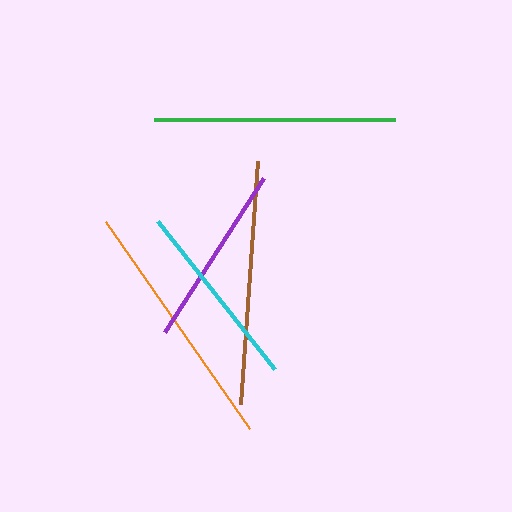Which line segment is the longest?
The orange line is the longest at approximately 252 pixels.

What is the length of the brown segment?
The brown segment is approximately 243 pixels long.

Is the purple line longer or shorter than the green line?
The green line is longer than the purple line.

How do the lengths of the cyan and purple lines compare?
The cyan and purple lines are approximately the same length.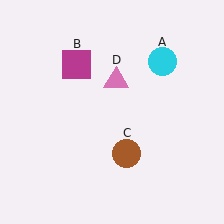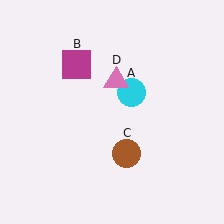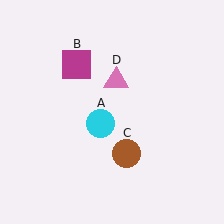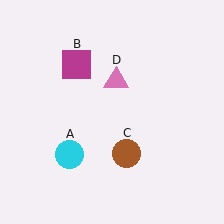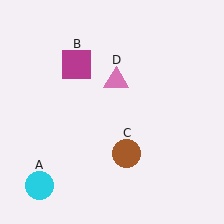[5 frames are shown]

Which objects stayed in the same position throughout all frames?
Magenta square (object B) and brown circle (object C) and pink triangle (object D) remained stationary.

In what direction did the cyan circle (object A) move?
The cyan circle (object A) moved down and to the left.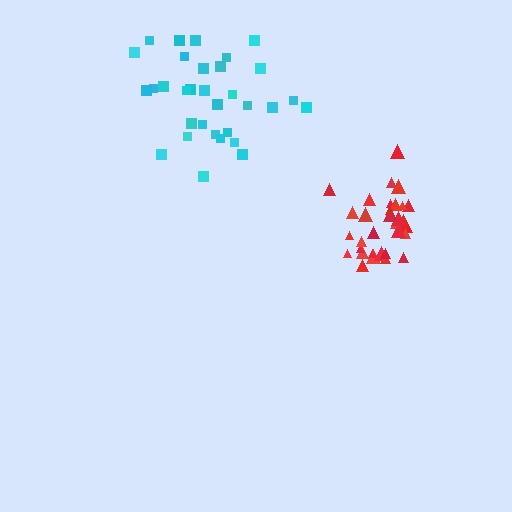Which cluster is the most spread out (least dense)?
Cyan.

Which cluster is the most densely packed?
Red.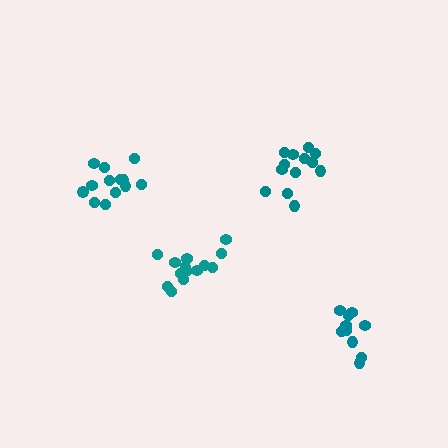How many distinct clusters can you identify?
There are 4 distinct clusters.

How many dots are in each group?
Group 1: 14 dots, Group 2: 10 dots, Group 3: 13 dots, Group 4: 13 dots (50 total).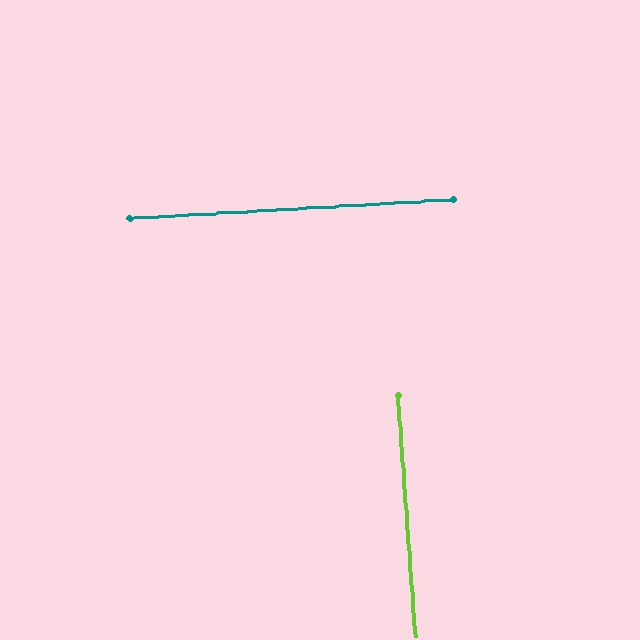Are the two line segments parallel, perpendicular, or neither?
Perpendicular — they meet at approximately 89°.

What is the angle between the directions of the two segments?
Approximately 89 degrees.